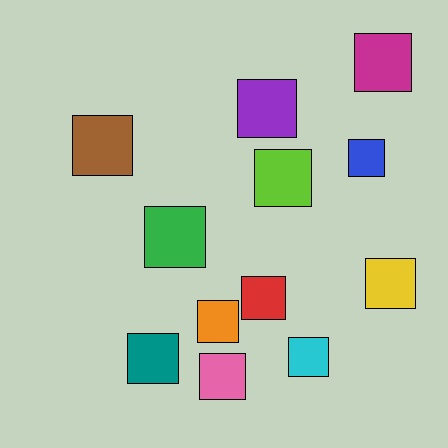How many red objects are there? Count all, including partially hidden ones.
There is 1 red object.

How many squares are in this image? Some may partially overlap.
There are 12 squares.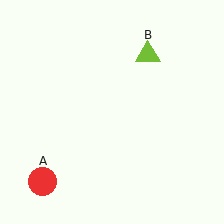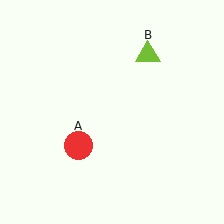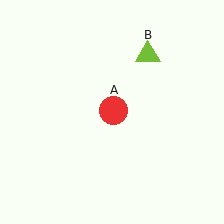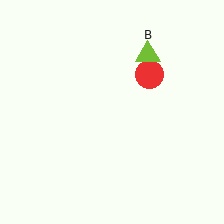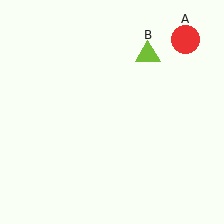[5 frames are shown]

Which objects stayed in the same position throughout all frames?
Lime triangle (object B) remained stationary.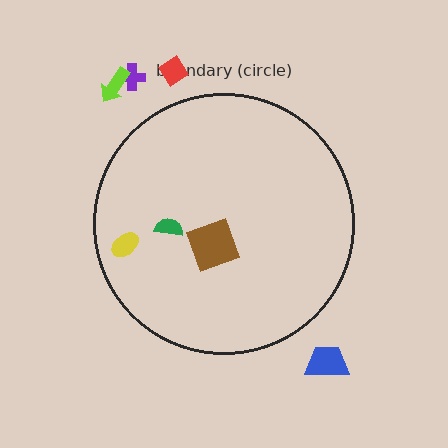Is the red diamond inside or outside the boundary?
Outside.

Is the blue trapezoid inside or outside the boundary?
Outside.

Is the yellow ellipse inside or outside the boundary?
Inside.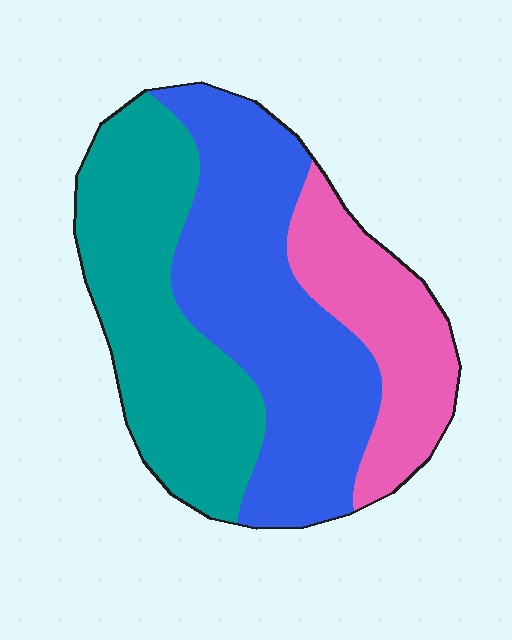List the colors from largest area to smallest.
From largest to smallest: blue, teal, pink.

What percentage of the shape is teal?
Teal takes up about three eighths (3/8) of the shape.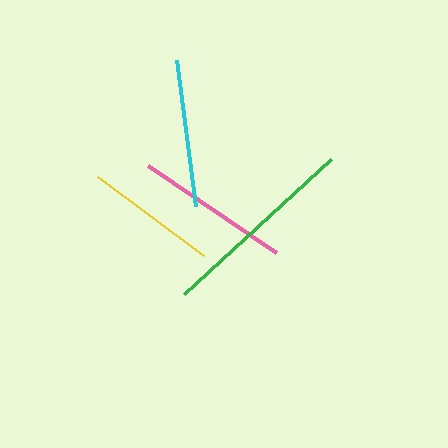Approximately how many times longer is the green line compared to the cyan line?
The green line is approximately 1.4 times the length of the cyan line.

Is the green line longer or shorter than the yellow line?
The green line is longer than the yellow line.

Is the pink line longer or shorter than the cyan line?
The pink line is longer than the cyan line.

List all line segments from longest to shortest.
From longest to shortest: green, pink, cyan, yellow.